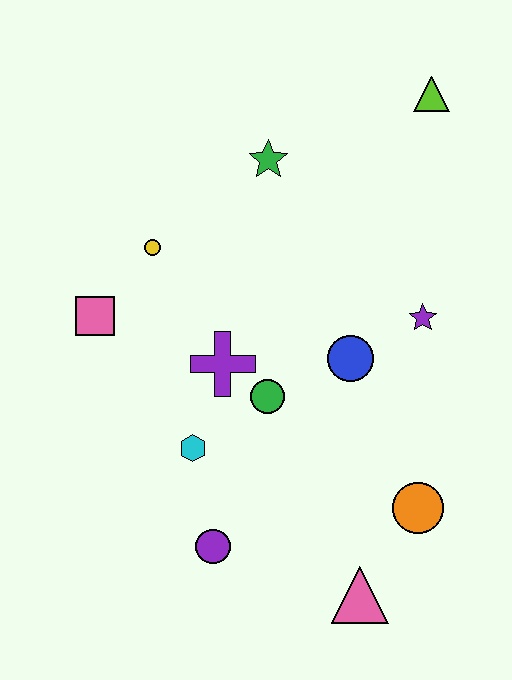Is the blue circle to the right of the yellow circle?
Yes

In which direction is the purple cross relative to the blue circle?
The purple cross is to the left of the blue circle.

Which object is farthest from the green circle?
The lime triangle is farthest from the green circle.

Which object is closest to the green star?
The yellow circle is closest to the green star.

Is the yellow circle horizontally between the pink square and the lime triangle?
Yes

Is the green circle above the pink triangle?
Yes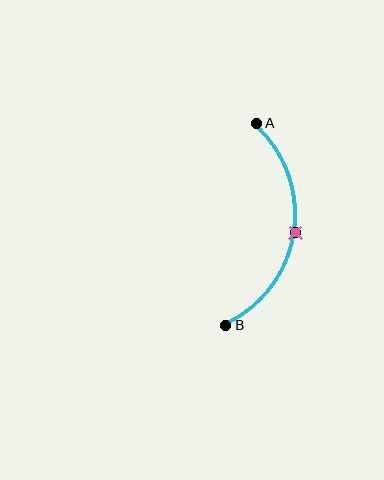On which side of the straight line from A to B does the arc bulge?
The arc bulges to the right of the straight line connecting A and B.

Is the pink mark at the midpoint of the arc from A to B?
Yes. The pink mark lies on the arc at equal arc-length from both A and B — it is the arc midpoint.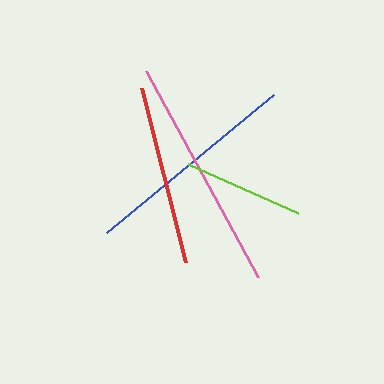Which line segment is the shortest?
The lime line is the shortest at approximately 120 pixels.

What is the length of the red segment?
The red segment is approximately 179 pixels long.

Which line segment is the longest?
The pink line is the longest at approximately 234 pixels.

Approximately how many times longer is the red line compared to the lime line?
The red line is approximately 1.5 times the length of the lime line.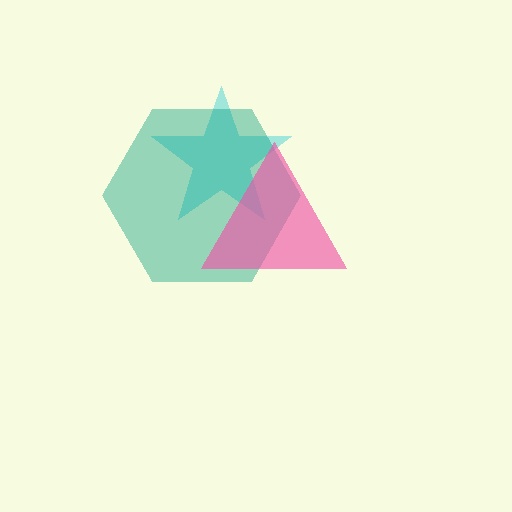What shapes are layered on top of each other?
The layered shapes are: a cyan star, a teal hexagon, a pink triangle.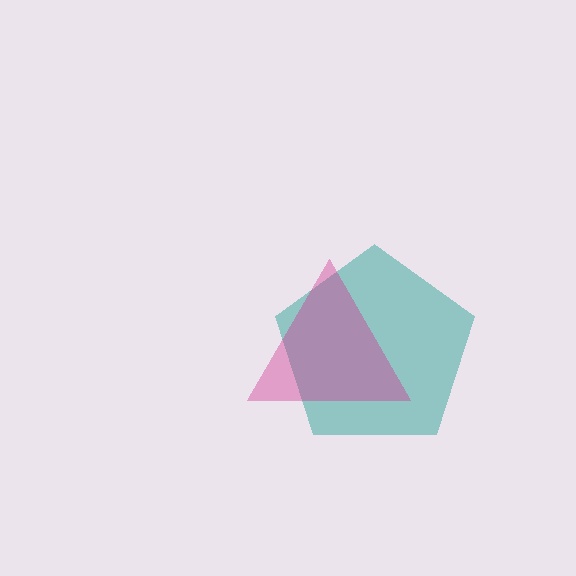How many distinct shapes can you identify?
There are 2 distinct shapes: a teal pentagon, a magenta triangle.